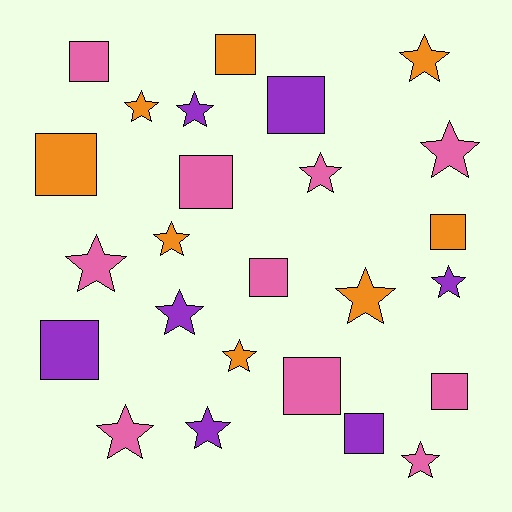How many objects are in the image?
There are 25 objects.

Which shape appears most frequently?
Star, with 14 objects.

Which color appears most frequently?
Pink, with 10 objects.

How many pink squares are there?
There are 5 pink squares.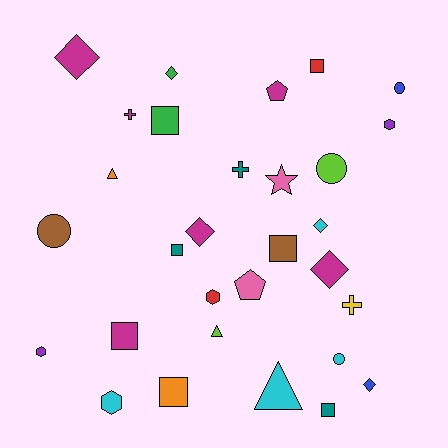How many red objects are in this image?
There are 2 red objects.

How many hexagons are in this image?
There are 4 hexagons.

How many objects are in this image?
There are 30 objects.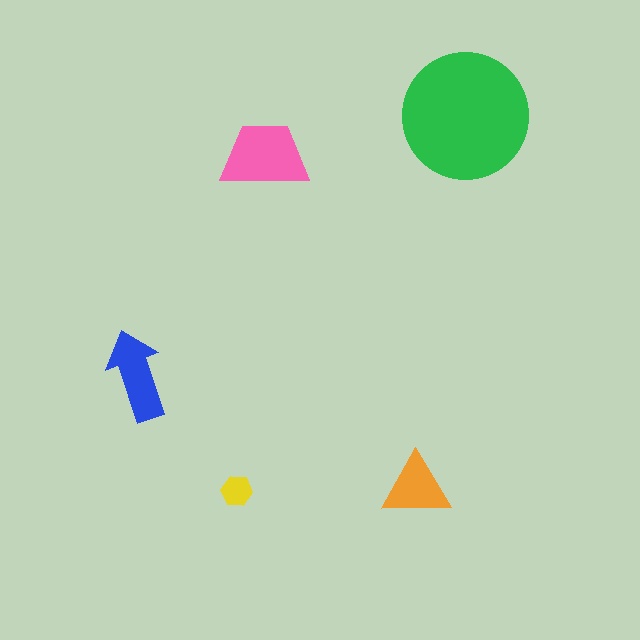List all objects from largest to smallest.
The green circle, the pink trapezoid, the blue arrow, the orange triangle, the yellow hexagon.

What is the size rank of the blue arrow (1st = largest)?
3rd.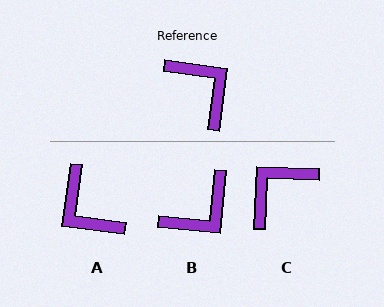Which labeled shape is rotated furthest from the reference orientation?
A, about 180 degrees away.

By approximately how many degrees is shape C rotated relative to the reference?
Approximately 95 degrees counter-clockwise.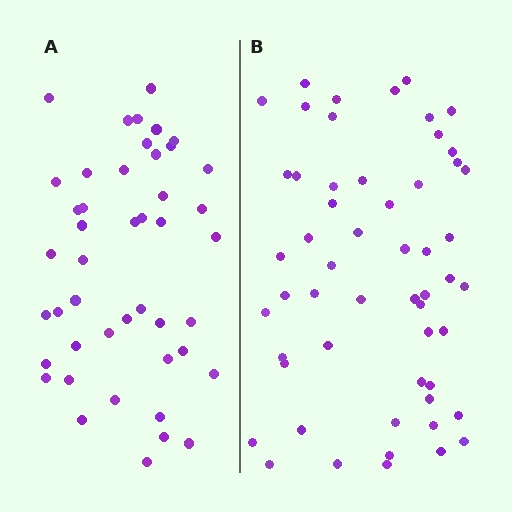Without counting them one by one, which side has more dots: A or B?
Region B (the right region) has more dots.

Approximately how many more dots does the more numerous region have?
Region B has roughly 10 or so more dots than region A.